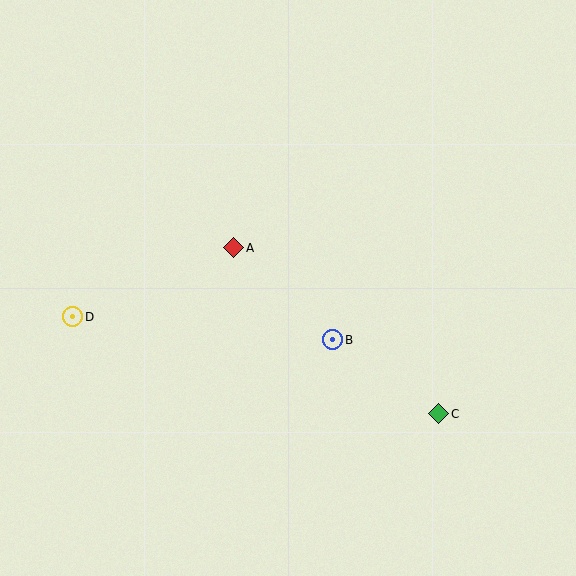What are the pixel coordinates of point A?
Point A is at (234, 248).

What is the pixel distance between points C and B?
The distance between C and B is 129 pixels.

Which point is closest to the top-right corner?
Point B is closest to the top-right corner.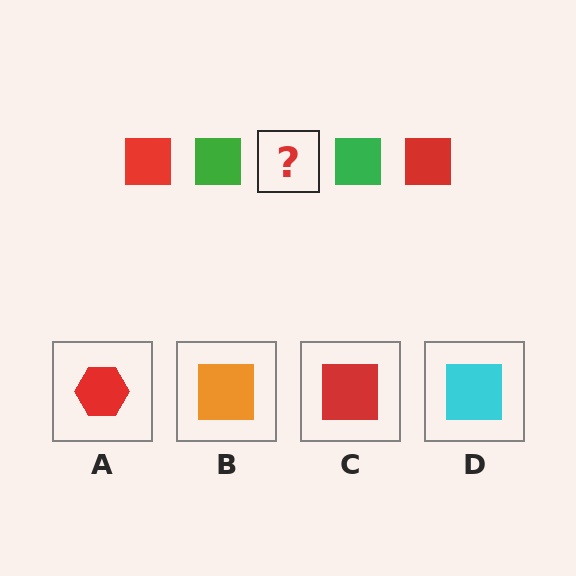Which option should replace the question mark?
Option C.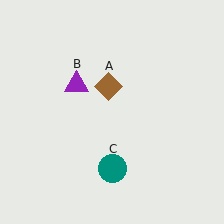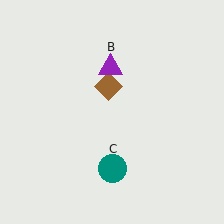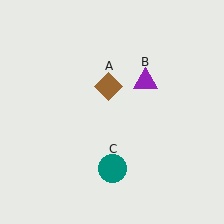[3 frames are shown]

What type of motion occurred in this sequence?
The purple triangle (object B) rotated clockwise around the center of the scene.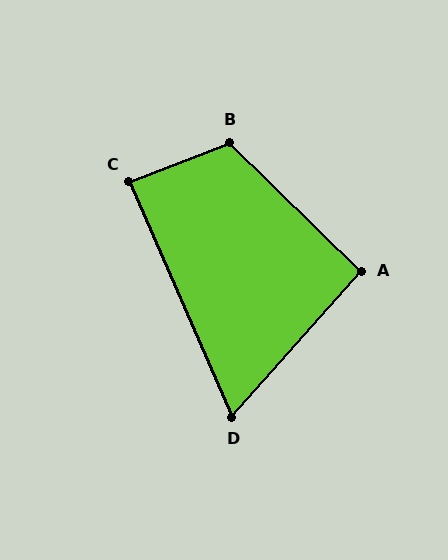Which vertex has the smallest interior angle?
D, at approximately 65 degrees.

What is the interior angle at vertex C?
Approximately 87 degrees (approximately right).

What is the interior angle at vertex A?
Approximately 93 degrees (approximately right).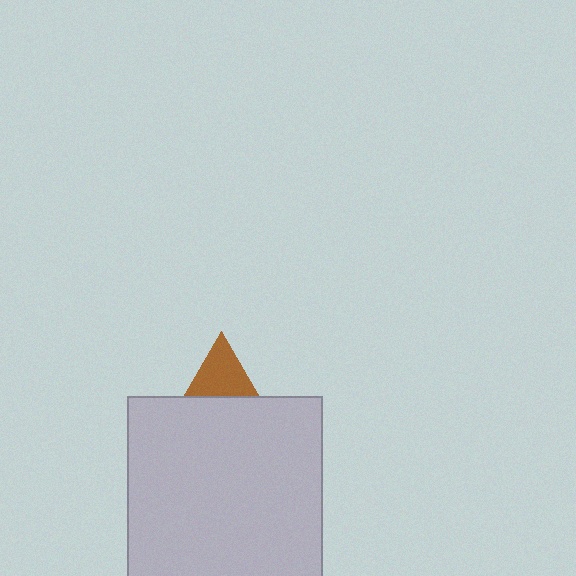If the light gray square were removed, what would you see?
You would see the complete brown triangle.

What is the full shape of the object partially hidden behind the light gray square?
The partially hidden object is a brown triangle.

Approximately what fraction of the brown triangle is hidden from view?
Roughly 47% of the brown triangle is hidden behind the light gray square.